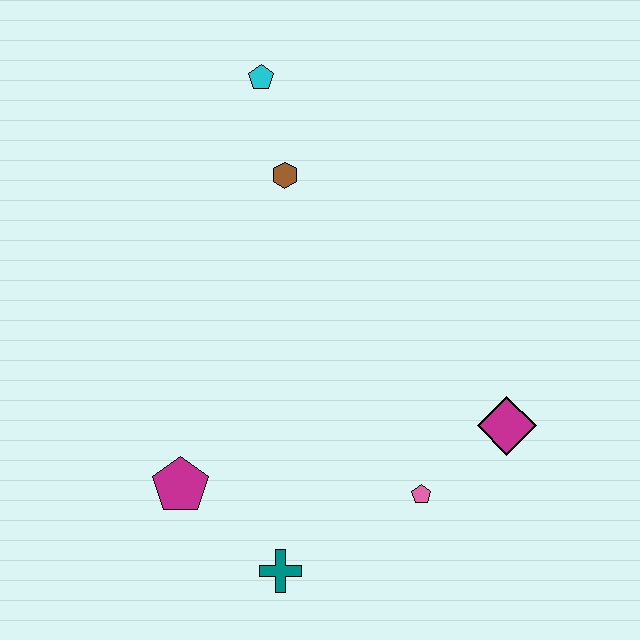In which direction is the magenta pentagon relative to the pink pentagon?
The magenta pentagon is to the left of the pink pentagon.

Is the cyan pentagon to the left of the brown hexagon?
Yes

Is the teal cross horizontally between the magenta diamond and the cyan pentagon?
Yes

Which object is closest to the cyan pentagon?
The brown hexagon is closest to the cyan pentagon.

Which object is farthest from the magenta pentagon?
The cyan pentagon is farthest from the magenta pentagon.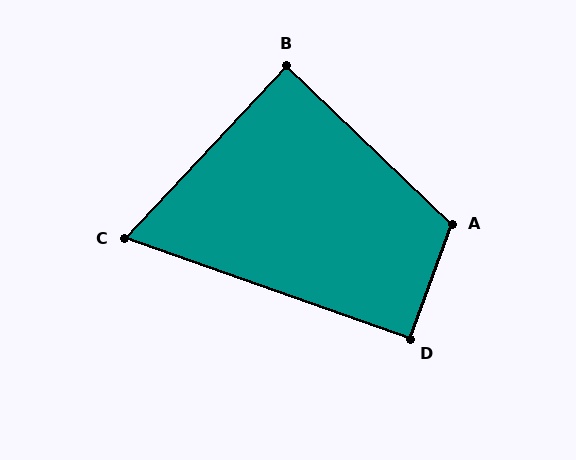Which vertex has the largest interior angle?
A, at approximately 114 degrees.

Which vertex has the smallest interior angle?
C, at approximately 66 degrees.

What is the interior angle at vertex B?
Approximately 90 degrees (approximately right).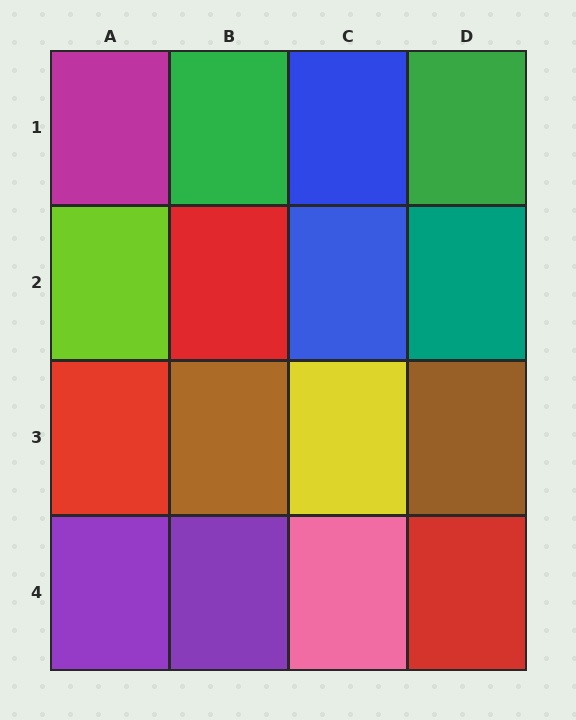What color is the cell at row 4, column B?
Purple.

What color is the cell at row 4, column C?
Pink.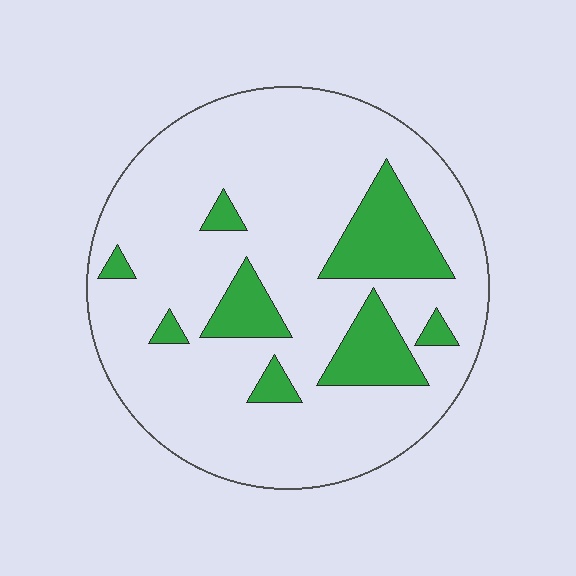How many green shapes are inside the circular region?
8.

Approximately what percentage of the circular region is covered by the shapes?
Approximately 20%.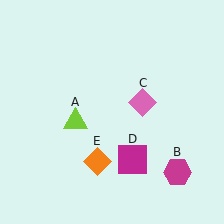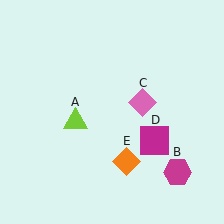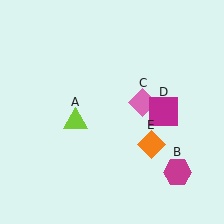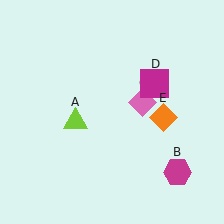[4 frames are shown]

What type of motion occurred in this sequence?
The magenta square (object D), orange diamond (object E) rotated counterclockwise around the center of the scene.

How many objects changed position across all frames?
2 objects changed position: magenta square (object D), orange diamond (object E).